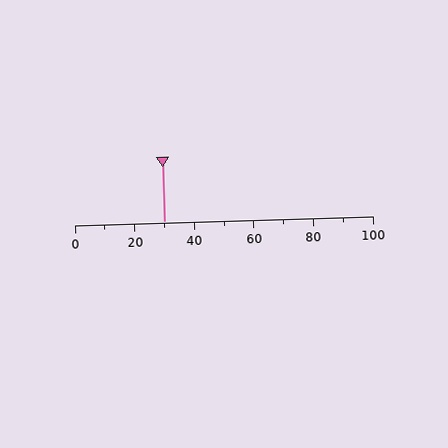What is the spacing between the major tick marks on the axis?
The major ticks are spaced 20 apart.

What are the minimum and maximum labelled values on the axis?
The axis runs from 0 to 100.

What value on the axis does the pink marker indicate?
The marker indicates approximately 30.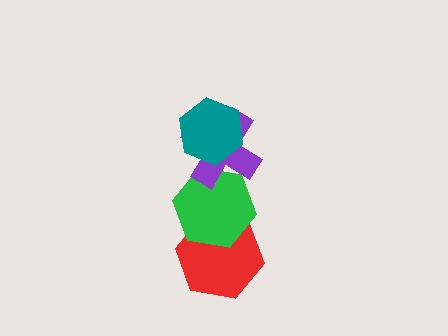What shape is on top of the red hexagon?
The green hexagon is on top of the red hexagon.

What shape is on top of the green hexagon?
The purple cross is on top of the green hexagon.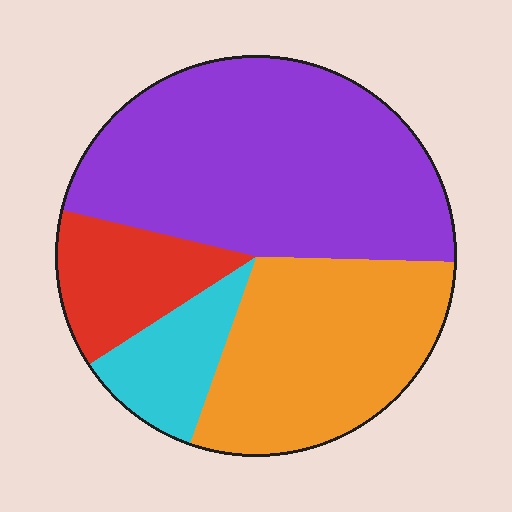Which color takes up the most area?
Purple, at roughly 45%.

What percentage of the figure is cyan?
Cyan covers 10% of the figure.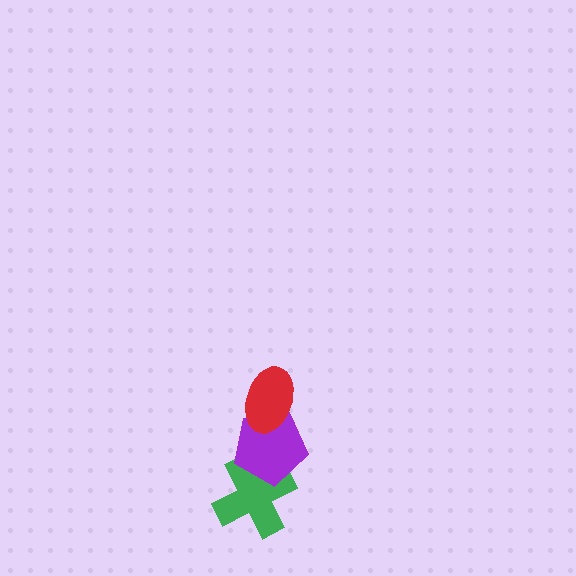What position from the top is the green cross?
The green cross is 3rd from the top.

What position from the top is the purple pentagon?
The purple pentagon is 2nd from the top.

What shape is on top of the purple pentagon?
The red ellipse is on top of the purple pentagon.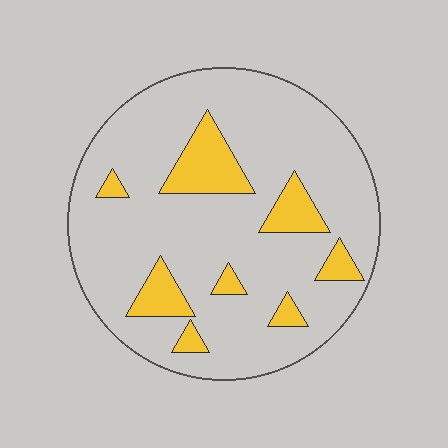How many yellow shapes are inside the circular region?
8.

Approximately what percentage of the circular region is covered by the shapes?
Approximately 15%.